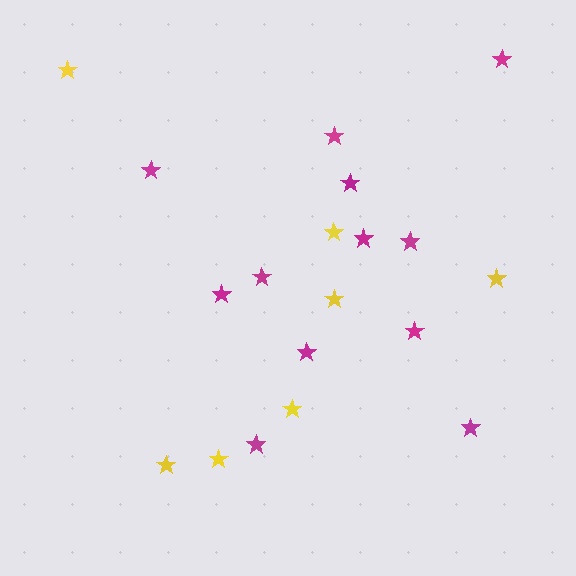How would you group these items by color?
There are 2 groups: one group of yellow stars (7) and one group of magenta stars (12).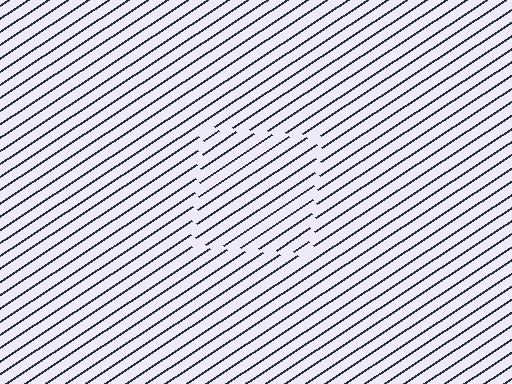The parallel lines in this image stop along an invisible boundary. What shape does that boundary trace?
An illusory square. The interior of the shape contains the same grating, shifted by half a period — the contour is defined by the phase discontinuity where line-ends from the inner and outer gratings abut.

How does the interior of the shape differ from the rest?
The interior of the shape contains the same grating, shifted by half a period — the contour is defined by the phase discontinuity where line-ends from the inner and outer gratings abut.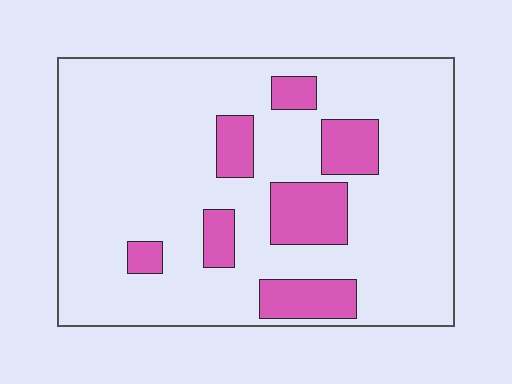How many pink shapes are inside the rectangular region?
7.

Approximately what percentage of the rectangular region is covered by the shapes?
Approximately 20%.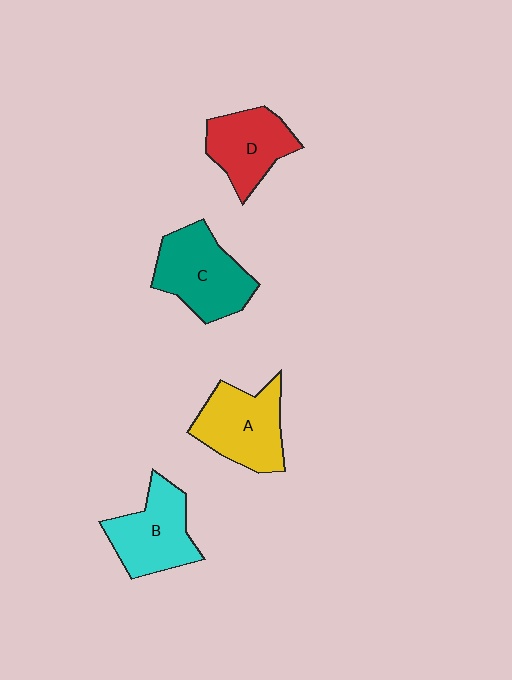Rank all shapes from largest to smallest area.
From largest to smallest: C (teal), A (yellow), B (cyan), D (red).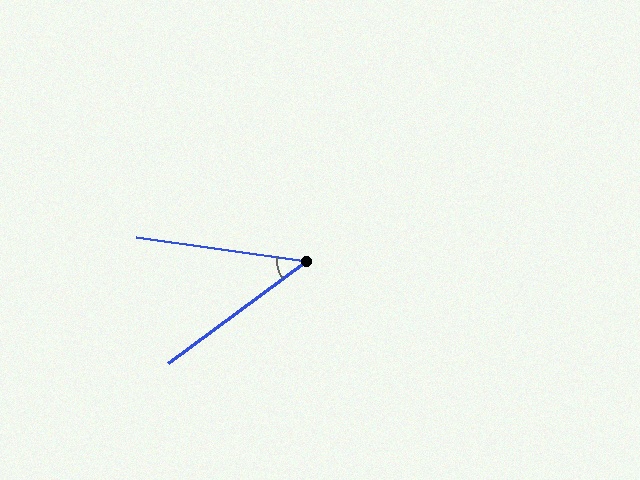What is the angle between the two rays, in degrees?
Approximately 45 degrees.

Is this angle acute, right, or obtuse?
It is acute.